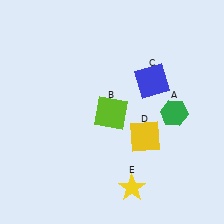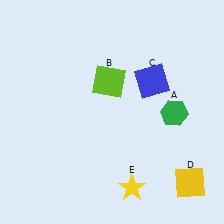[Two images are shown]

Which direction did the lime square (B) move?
The lime square (B) moved up.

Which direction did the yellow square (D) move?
The yellow square (D) moved down.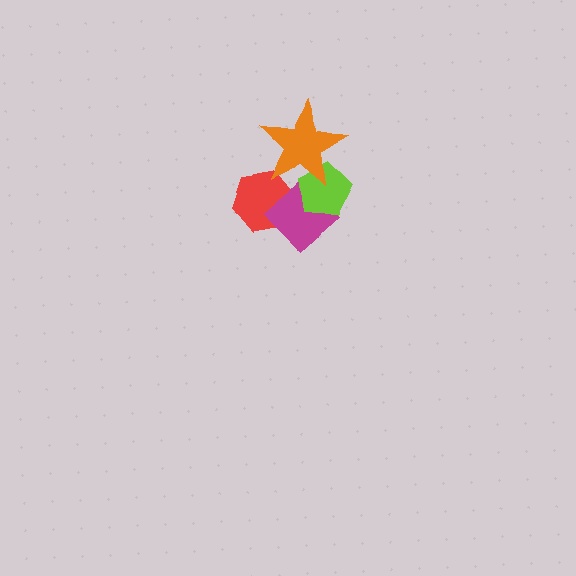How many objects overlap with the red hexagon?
2 objects overlap with the red hexagon.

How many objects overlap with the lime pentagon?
2 objects overlap with the lime pentagon.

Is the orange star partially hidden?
No, no other shape covers it.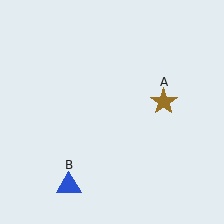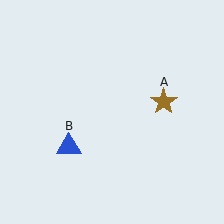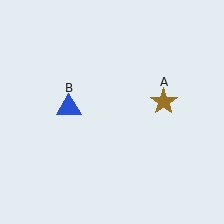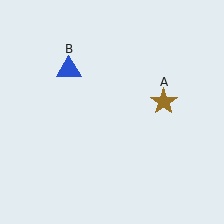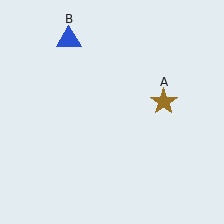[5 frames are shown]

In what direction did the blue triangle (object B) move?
The blue triangle (object B) moved up.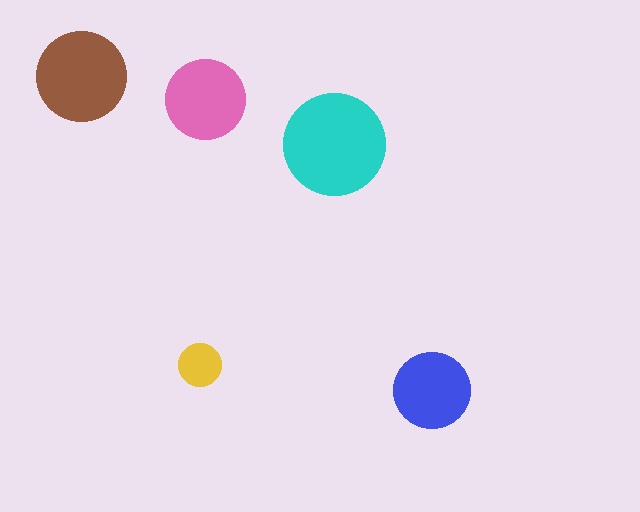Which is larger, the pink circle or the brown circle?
The brown one.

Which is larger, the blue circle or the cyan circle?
The cyan one.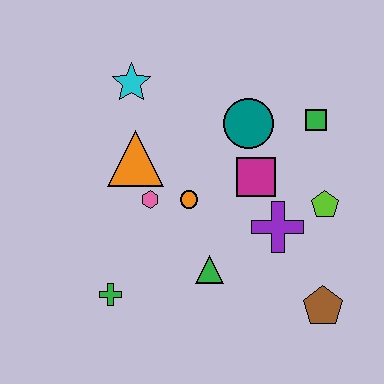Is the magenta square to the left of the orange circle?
No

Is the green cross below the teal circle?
Yes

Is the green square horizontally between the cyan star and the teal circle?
No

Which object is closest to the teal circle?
The magenta square is closest to the teal circle.